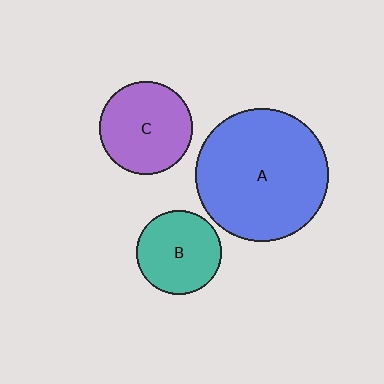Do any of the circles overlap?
No, none of the circles overlap.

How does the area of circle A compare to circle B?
Approximately 2.5 times.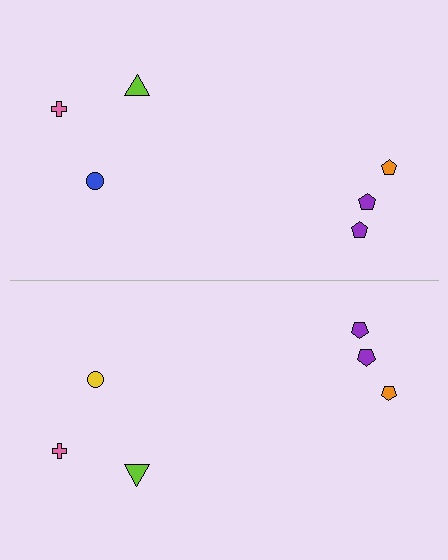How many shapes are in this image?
There are 12 shapes in this image.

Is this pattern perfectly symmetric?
No, the pattern is not perfectly symmetric. The yellow circle on the bottom side breaks the symmetry — its mirror counterpart is blue.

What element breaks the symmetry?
The yellow circle on the bottom side breaks the symmetry — its mirror counterpart is blue.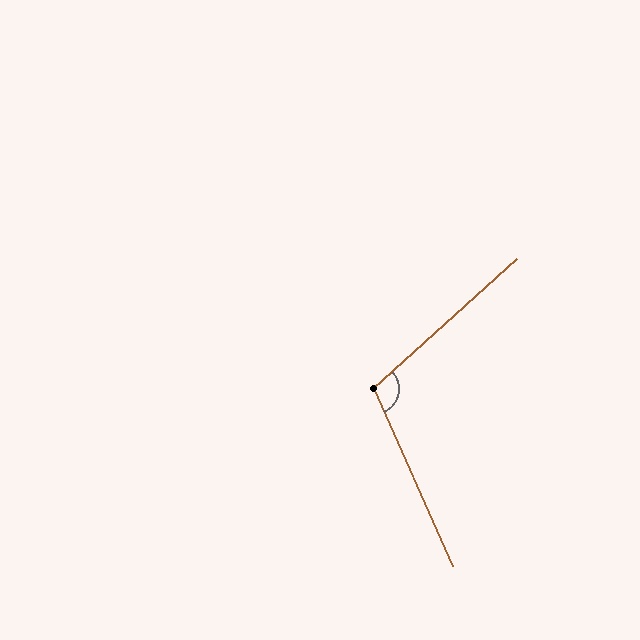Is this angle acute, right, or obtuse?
It is obtuse.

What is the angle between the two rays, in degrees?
Approximately 108 degrees.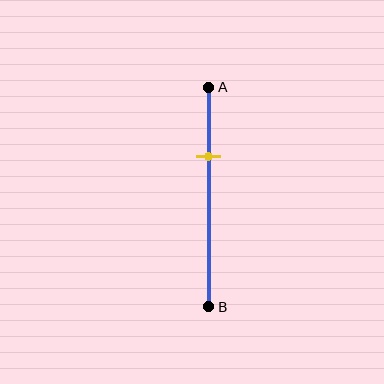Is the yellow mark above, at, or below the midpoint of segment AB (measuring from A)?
The yellow mark is above the midpoint of segment AB.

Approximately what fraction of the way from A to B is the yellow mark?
The yellow mark is approximately 30% of the way from A to B.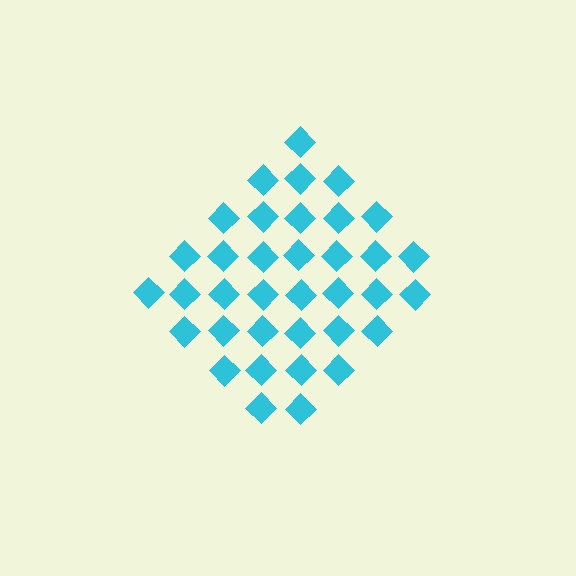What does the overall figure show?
The overall figure shows a diamond.